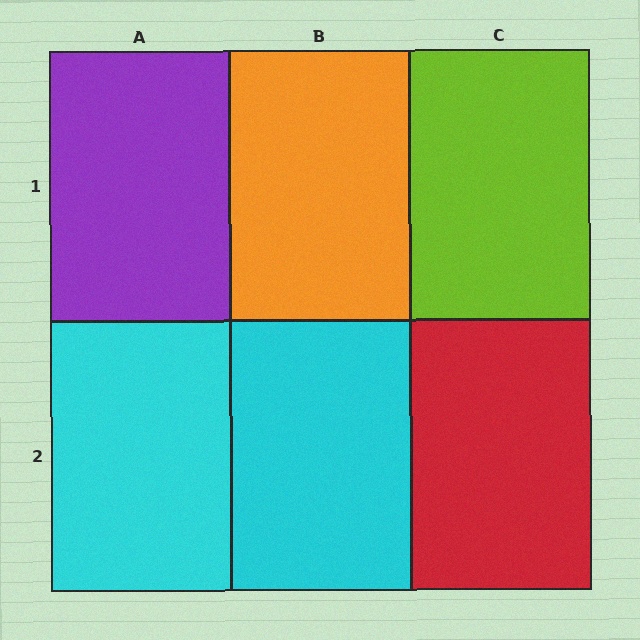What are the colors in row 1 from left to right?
Purple, orange, lime.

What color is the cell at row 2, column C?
Red.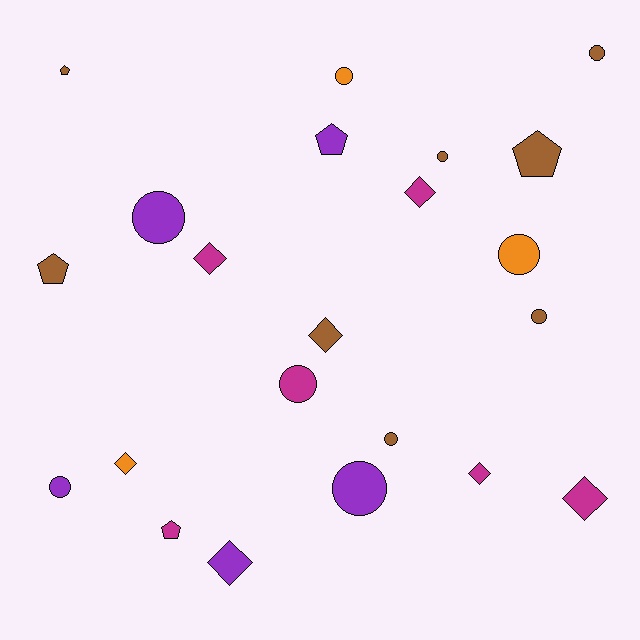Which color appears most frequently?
Brown, with 8 objects.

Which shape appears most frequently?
Circle, with 10 objects.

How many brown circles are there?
There are 4 brown circles.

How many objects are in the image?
There are 22 objects.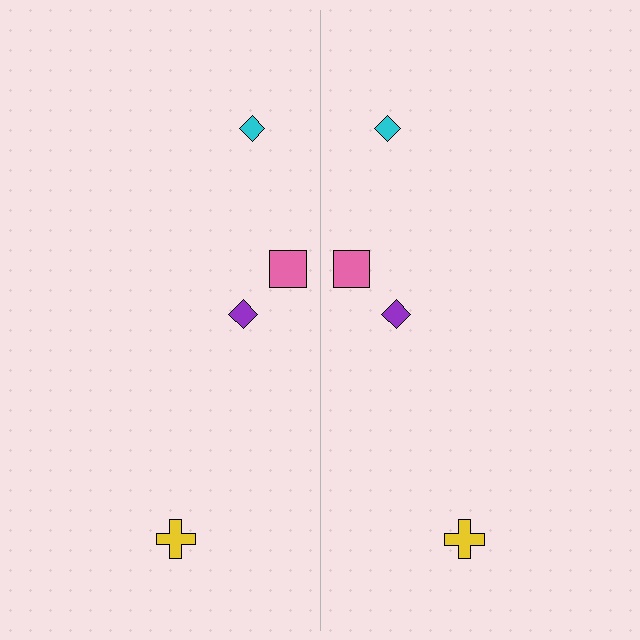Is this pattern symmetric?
Yes, this pattern has bilateral (reflection) symmetry.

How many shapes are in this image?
There are 8 shapes in this image.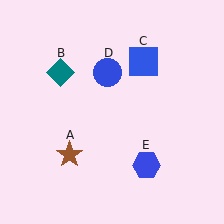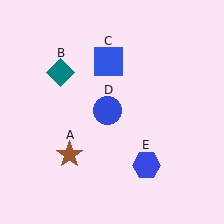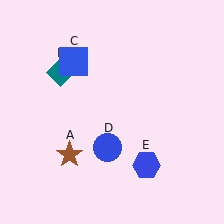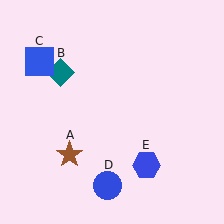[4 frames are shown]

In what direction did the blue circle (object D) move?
The blue circle (object D) moved down.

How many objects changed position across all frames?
2 objects changed position: blue square (object C), blue circle (object D).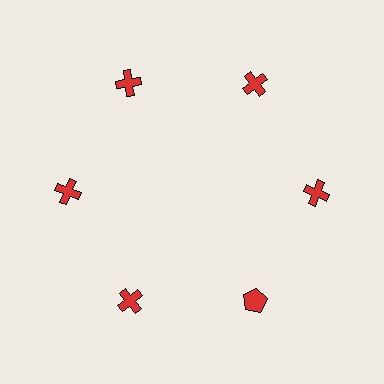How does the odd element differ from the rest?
It has a different shape: pentagon instead of cross.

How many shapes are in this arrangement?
There are 6 shapes arranged in a ring pattern.